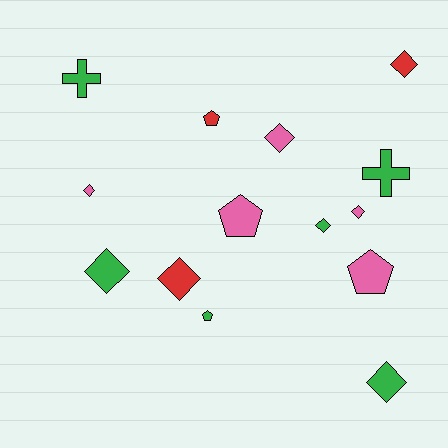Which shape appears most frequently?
Diamond, with 8 objects.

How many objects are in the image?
There are 14 objects.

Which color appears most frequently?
Green, with 6 objects.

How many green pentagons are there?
There is 1 green pentagon.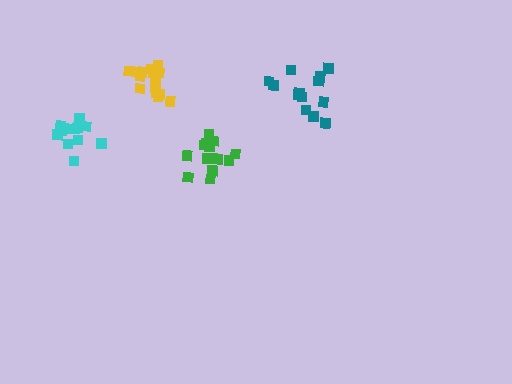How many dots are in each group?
Group 1: 12 dots, Group 2: 16 dots, Group 3: 13 dots, Group 4: 13 dots (54 total).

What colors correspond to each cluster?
The clusters are colored: cyan, yellow, teal, green.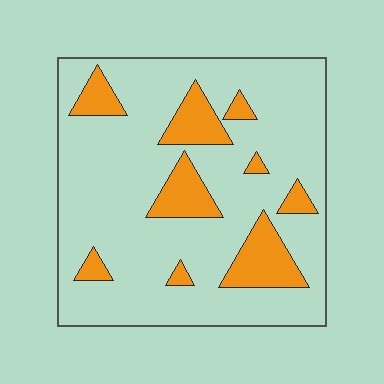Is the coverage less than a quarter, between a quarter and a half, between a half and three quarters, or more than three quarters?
Less than a quarter.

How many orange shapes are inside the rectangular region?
9.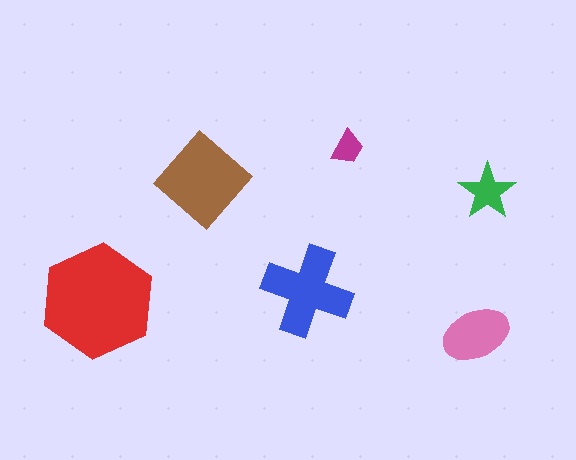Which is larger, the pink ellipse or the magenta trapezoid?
The pink ellipse.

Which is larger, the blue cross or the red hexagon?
The red hexagon.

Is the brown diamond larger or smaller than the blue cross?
Larger.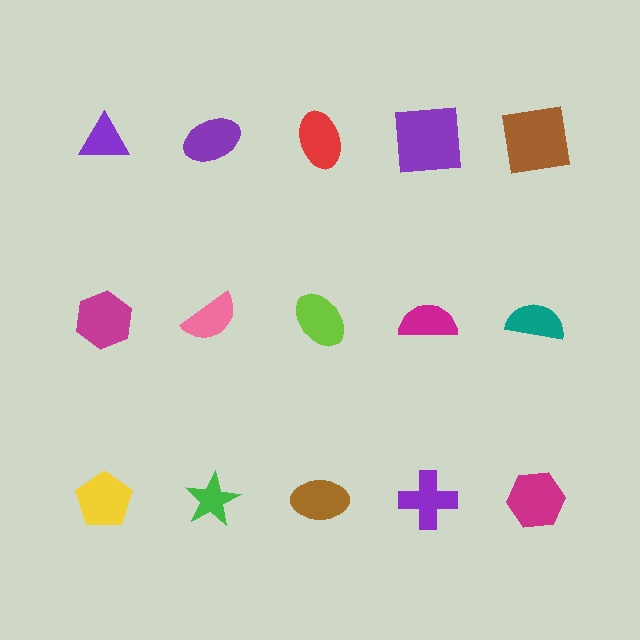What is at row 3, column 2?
A green star.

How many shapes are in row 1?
5 shapes.